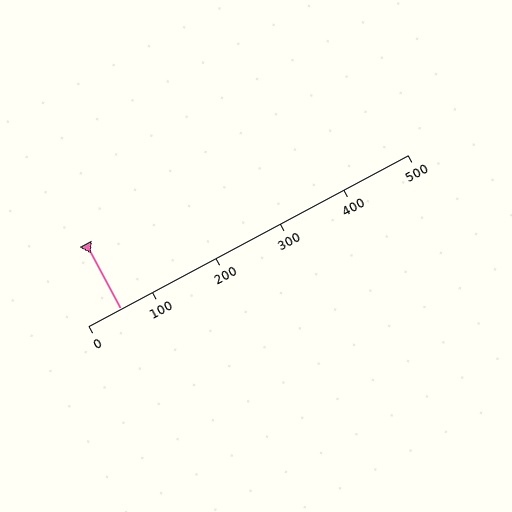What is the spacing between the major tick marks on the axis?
The major ticks are spaced 100 apart.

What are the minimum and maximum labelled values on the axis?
The axis runs from 0 to 500.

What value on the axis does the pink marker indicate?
The marker indicates approximately 50.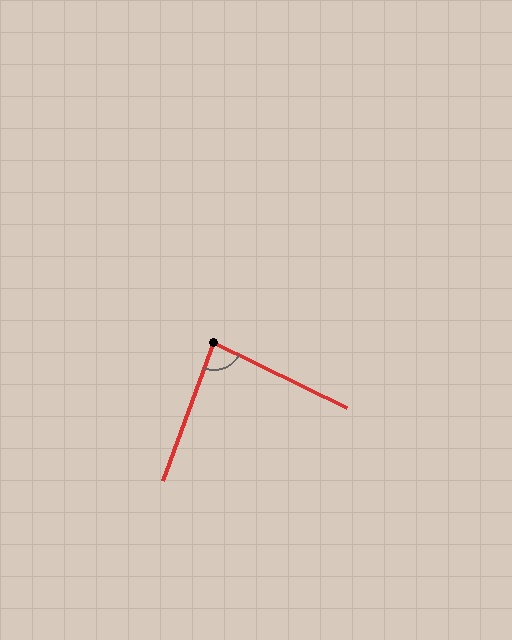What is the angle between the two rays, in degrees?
Approximately 84 degrees.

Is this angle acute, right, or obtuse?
It is acute.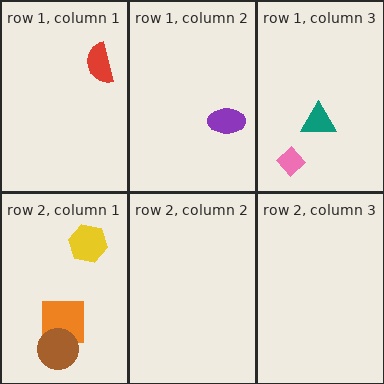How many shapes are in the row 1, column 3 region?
2.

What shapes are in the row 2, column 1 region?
The orange square, the yellow hexagon, the brown circle.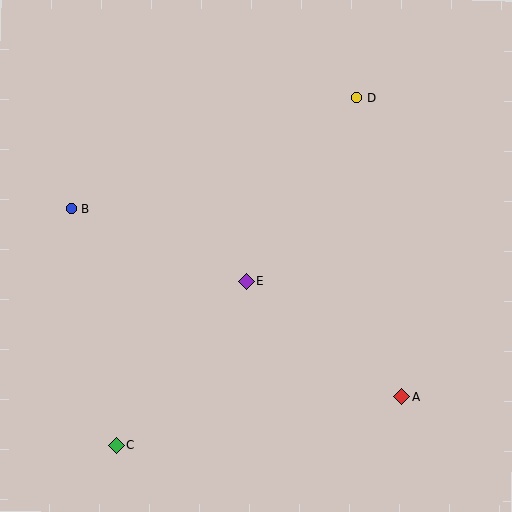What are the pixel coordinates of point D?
Point D is at (357, 98).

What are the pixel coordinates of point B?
Point B is at (72, 208).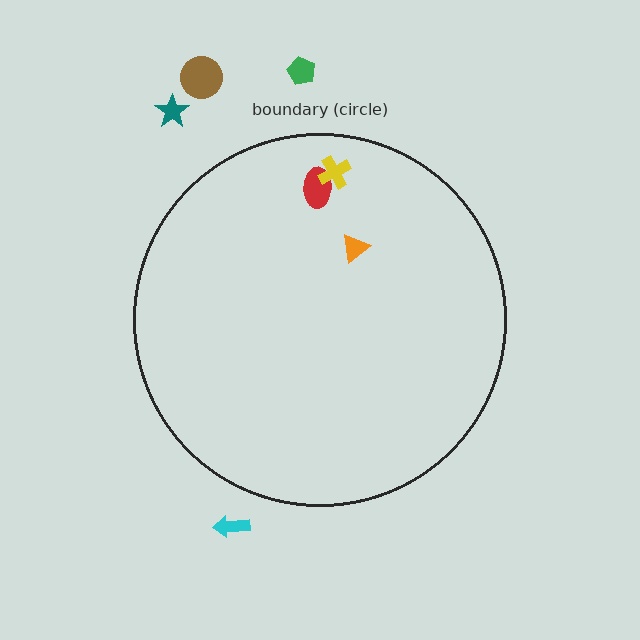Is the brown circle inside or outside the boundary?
Outside.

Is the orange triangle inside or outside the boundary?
Inside.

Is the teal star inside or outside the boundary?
Outside.